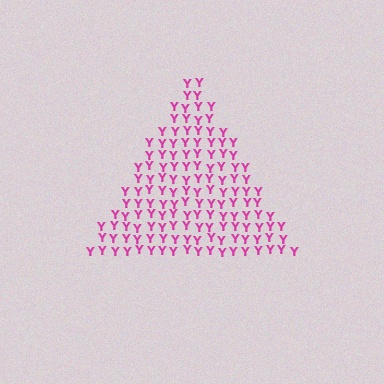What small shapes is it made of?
It is made of small letter Y's.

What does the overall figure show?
The overall figure shows a triangle.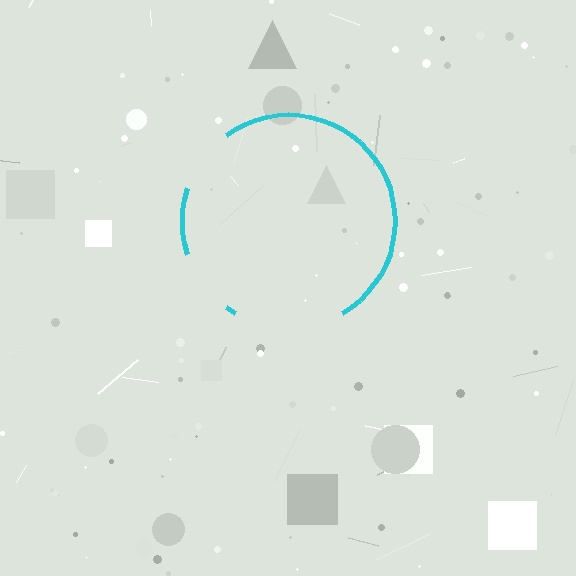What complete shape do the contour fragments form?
The contour fragments form a circle.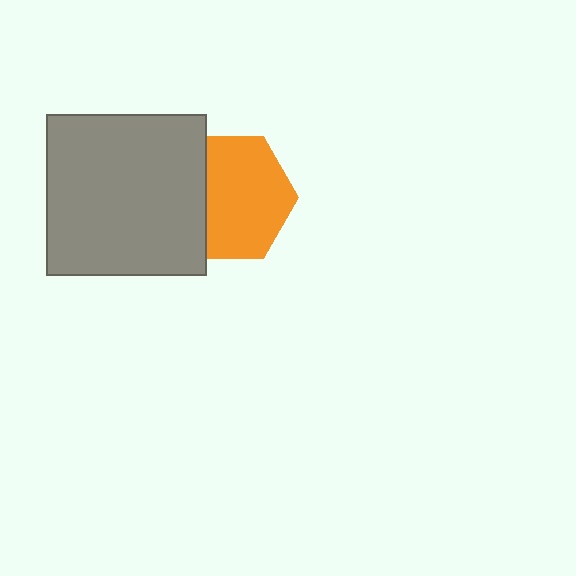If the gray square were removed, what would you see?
You would see the complete orange hexagon.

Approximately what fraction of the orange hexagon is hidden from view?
Roughly 30% of the orange hexagon is hidden behind the gray square.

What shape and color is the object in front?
The object in front is a gray square.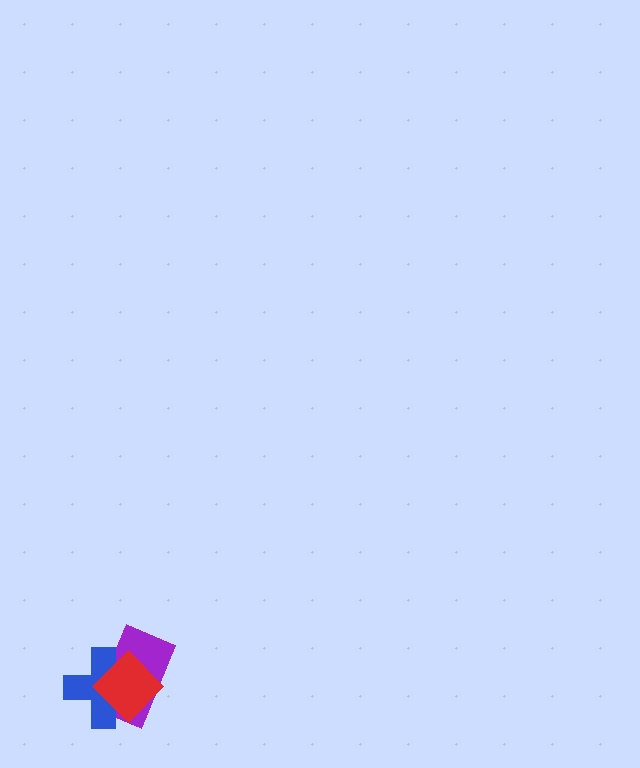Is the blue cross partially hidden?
Yes, it is partially covered by another shape.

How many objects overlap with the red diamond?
2 objects overlap with the red diamond.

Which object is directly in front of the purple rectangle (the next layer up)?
The blue cross is directly in front of the purple rectangle.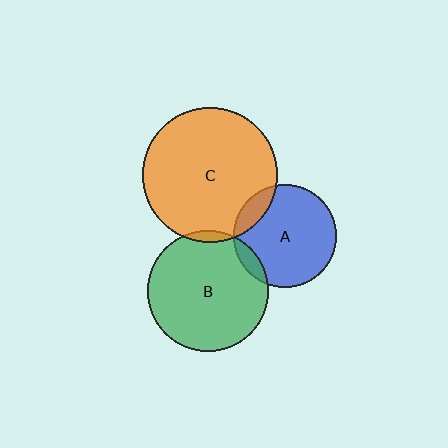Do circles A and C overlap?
Yes.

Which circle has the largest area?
Circle C (orange).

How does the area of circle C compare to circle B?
Approximately 1.2 times.